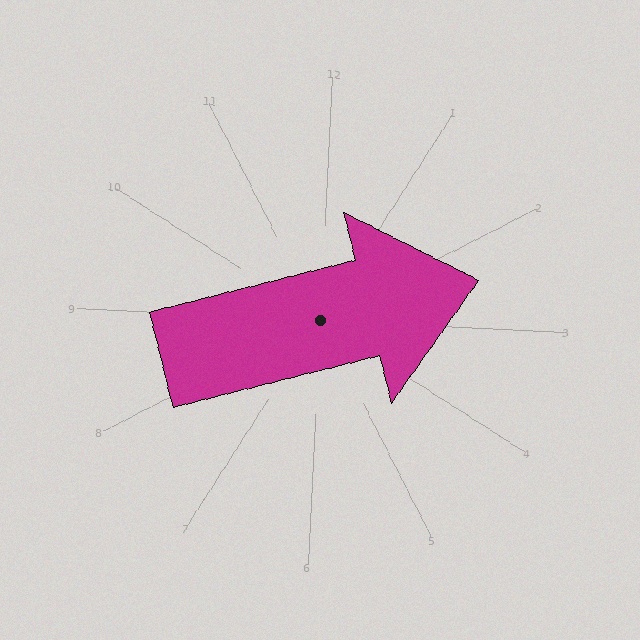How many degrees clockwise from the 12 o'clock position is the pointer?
Approximately 73 degrees.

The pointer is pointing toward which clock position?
Roughly 2 o'clock.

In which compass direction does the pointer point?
East.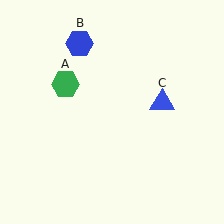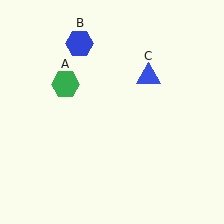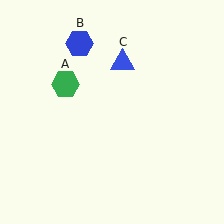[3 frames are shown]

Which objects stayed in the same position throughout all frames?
Green hexagon (object A) and blue hexagon (object B) remained stationary.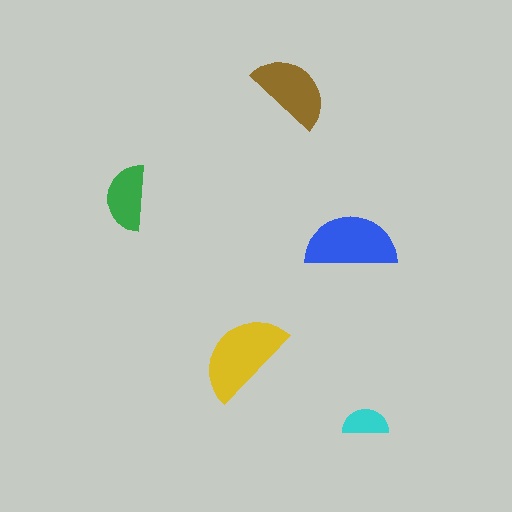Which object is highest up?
The brown semicircle is topmost.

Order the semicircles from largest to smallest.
the yellow one, the blue one, the brown one, the green one, the cyan one.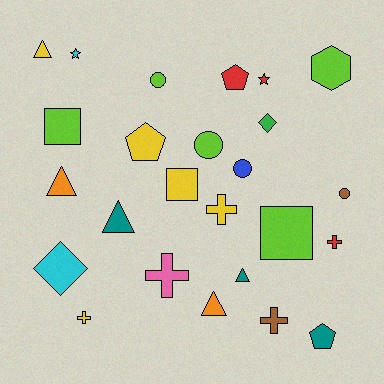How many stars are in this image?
There are 2 stars.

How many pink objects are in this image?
There is 1 pink object.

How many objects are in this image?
There are 25 objects.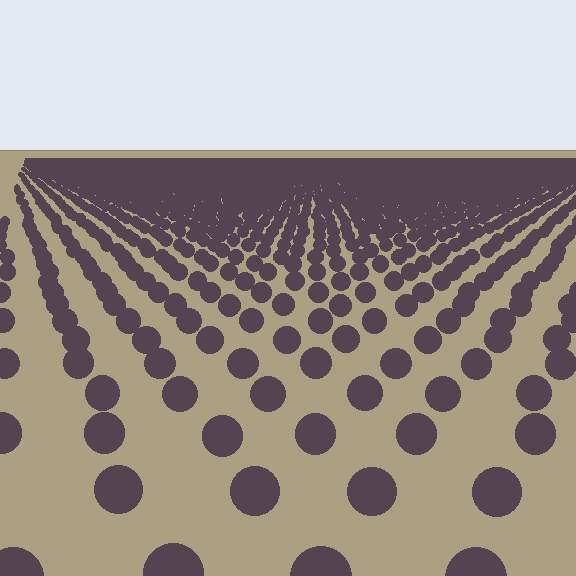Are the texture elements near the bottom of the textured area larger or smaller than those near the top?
Larger. Near the bottom, elements are closer to the viewer and appear at a bigger on-screen size.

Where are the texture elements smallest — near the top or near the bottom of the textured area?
Near the top.